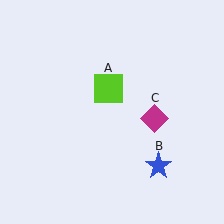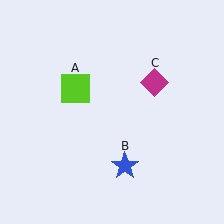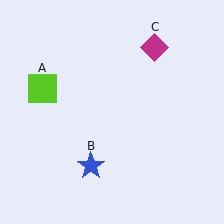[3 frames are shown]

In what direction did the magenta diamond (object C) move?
The magenta diamond (object C) moved up.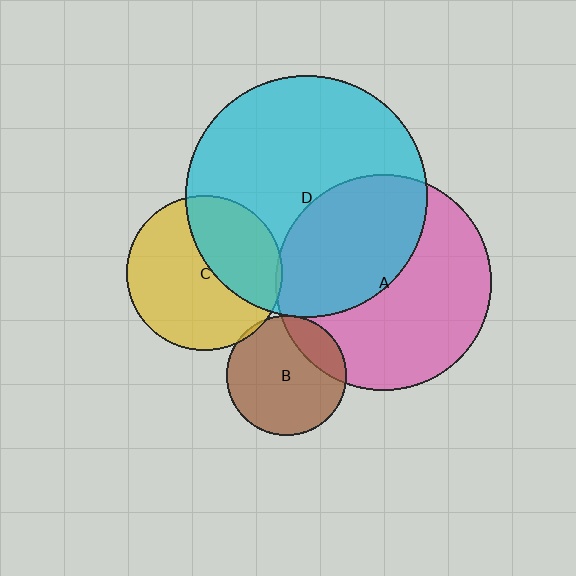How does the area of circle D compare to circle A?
Approximately 1.3 times.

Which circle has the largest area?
Circle D (cyan).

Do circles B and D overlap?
Yes.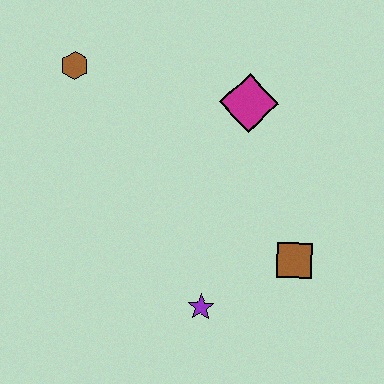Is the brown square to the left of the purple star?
No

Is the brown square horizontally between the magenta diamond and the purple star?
No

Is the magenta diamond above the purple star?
Yes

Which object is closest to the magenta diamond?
The brown square is closest to the magenta diamond.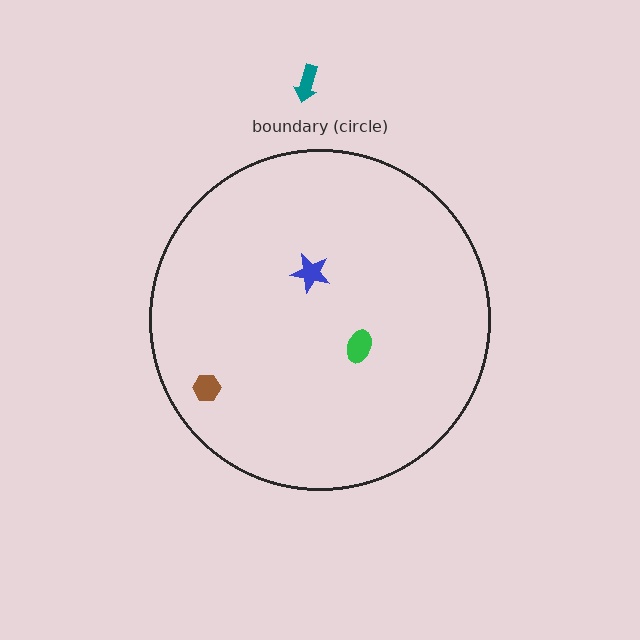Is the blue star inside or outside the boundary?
Inside.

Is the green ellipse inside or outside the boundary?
Inside.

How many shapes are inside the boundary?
3 inside, 1 outside.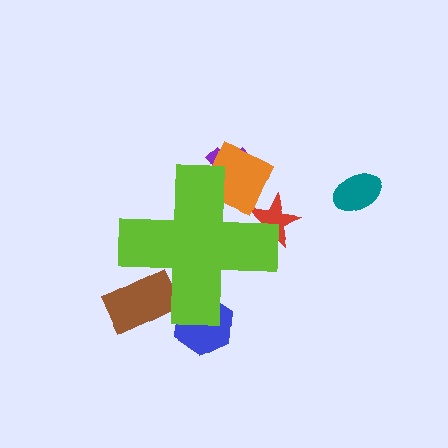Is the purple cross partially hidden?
Yes, the purple cross is partially hidden behind the lime cross.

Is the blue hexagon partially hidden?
Yes, the blue hexagon is partially hidden behind the lime cross.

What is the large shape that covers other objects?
A lime cross.